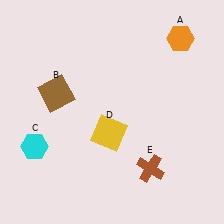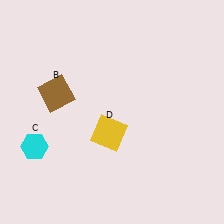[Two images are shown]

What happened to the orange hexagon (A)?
The orange hexagon (A) was removed in Image 2. It was in the top-right area of Image 1.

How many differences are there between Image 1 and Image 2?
There are 2 differences between the two images.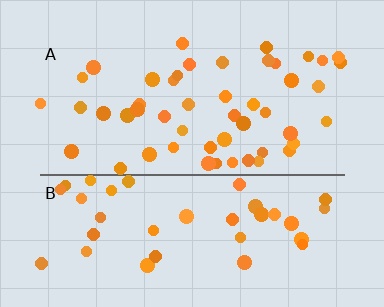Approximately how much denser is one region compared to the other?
Approximately 1.3× — region A over region B.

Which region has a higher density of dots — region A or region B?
A (the top).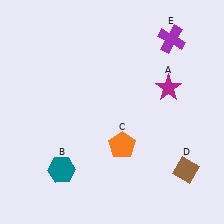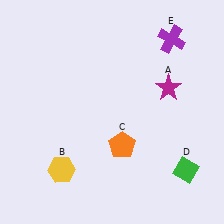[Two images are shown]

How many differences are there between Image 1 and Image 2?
There are 2 differences between the two images.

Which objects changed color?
B changed from teal to yellow. D changed from brown to green.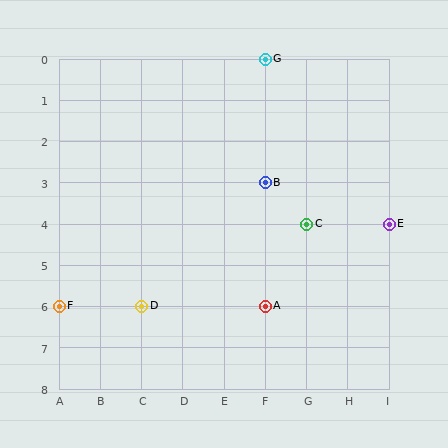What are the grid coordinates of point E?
Point E is at grid coordinates (I, 4).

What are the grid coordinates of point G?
Point G is at grid coordinates (F, 0).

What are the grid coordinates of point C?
Point C is at grid coordinates (G, 4).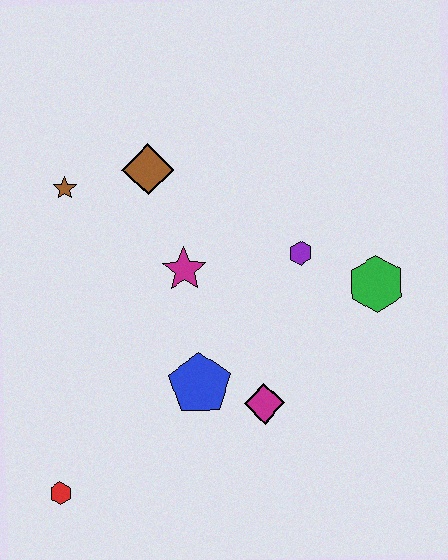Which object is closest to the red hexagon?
The blue pentagon is closest to the red hexagon.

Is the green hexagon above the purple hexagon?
No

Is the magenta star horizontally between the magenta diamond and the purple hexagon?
No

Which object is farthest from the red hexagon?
The green hexagon is farthest from the red hexagon.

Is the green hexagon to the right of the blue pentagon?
Yes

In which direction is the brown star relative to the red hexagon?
The brown star is above the red hexagon.